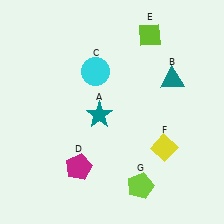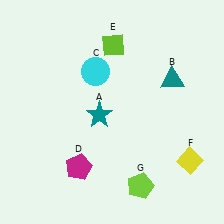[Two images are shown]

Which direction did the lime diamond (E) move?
The lime diamond (E) moved left.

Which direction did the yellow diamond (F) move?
The yellow diamond (F) moved right.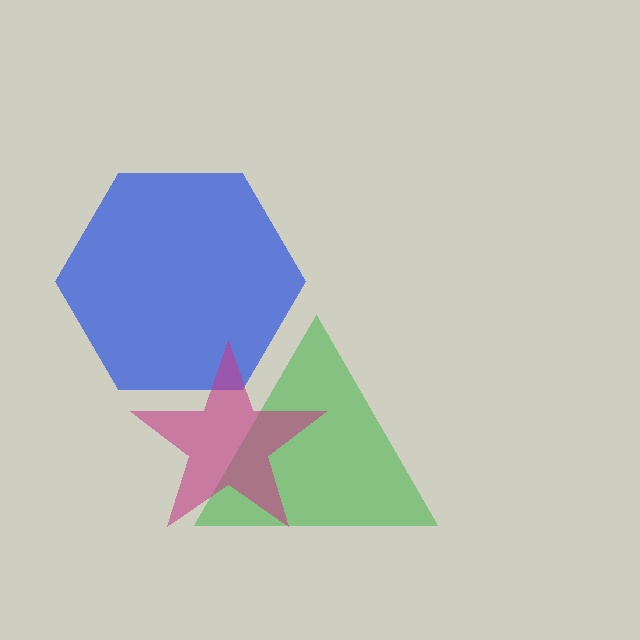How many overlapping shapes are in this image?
There are 3 overlapping shapes in the image.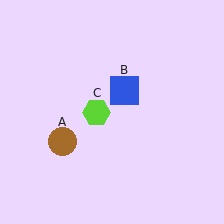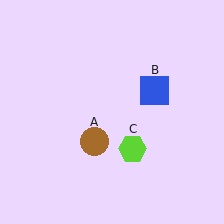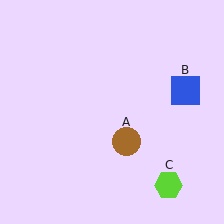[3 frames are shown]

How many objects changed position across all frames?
3 objects changed position: brown circle (object A), blue square (object B), lime hexagon (object C).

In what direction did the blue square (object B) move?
The blue square (object B) moved right.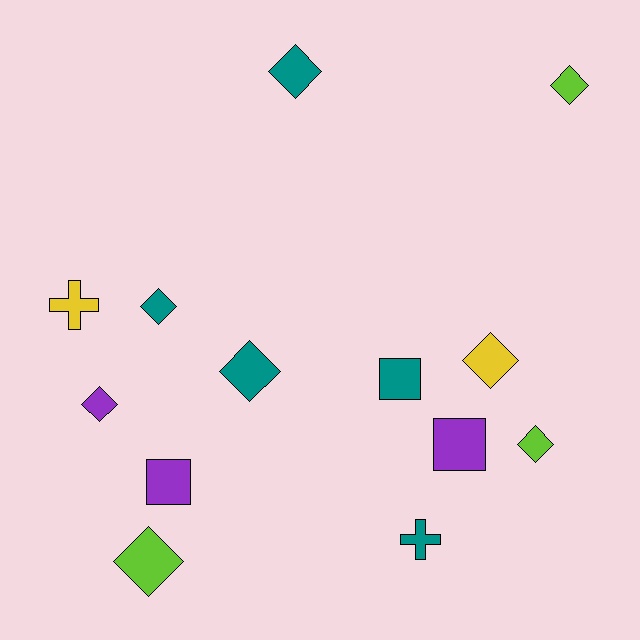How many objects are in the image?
There are 13 objects.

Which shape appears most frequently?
Diamond, with 8 objects.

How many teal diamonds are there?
There are 3 teal diamonds.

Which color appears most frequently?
Teal, with 5 objects.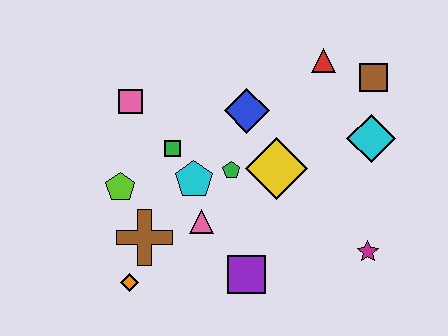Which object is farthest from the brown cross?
The brown square is farthest from the brown cross.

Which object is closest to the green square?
The cyan pentagon is closest to the green square.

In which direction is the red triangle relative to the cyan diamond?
The red triangle is above the cyan diamond.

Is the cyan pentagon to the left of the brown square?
Yes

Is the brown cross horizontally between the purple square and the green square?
No